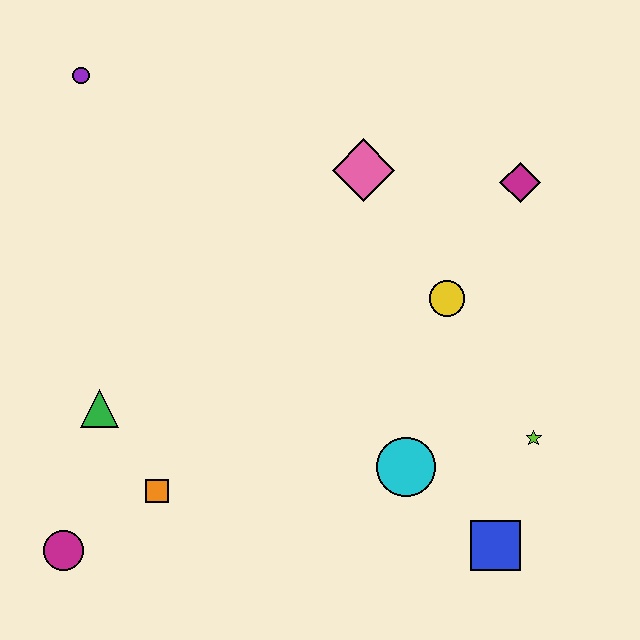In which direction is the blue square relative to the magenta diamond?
The blue square is below the magenta diamond.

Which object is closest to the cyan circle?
The blue square is closest to the cyan circle.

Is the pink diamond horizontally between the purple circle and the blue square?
Yes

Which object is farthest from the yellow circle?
The magenta circle is farthest from the yellow circle.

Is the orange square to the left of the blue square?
Yes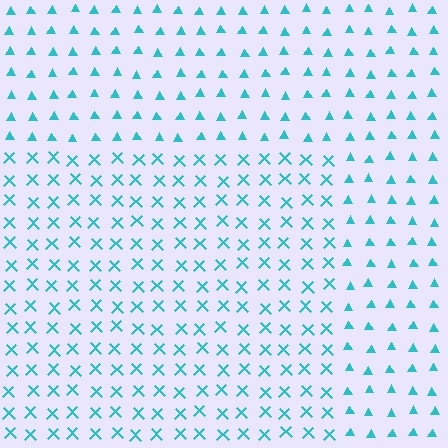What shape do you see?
I see a rectangle.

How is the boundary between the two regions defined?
The boundary is defined by a change in element shape: X marks inside vs. triangles outside. All elements share the same color and spacing.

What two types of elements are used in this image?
The image uses X marks inside the rectangle region and triangles outside it.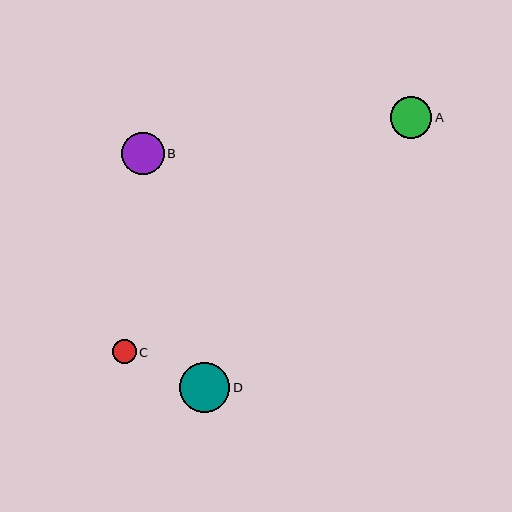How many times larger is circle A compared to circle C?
Circle A is approximately 1.7 times the size of circle C.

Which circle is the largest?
Circle D is the largest with a size of approximately 50 pixels.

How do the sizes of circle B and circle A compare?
Circle B and circle A are approximately the same size.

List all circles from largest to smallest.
From largest to smallest: D, B, A, C.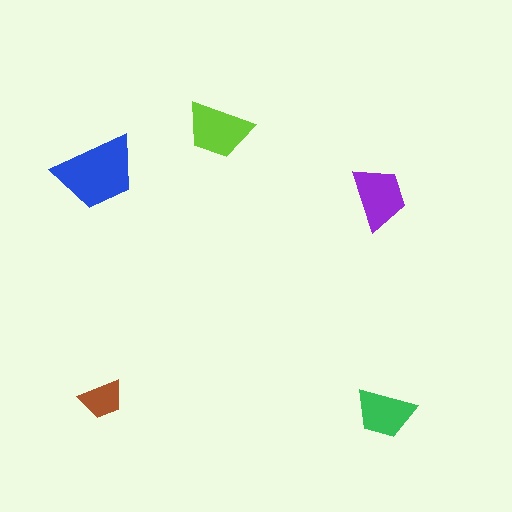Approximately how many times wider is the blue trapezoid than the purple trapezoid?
About 1.5 times wider.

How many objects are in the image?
There are 5 objects in the image.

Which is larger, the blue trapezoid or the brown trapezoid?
The blue one.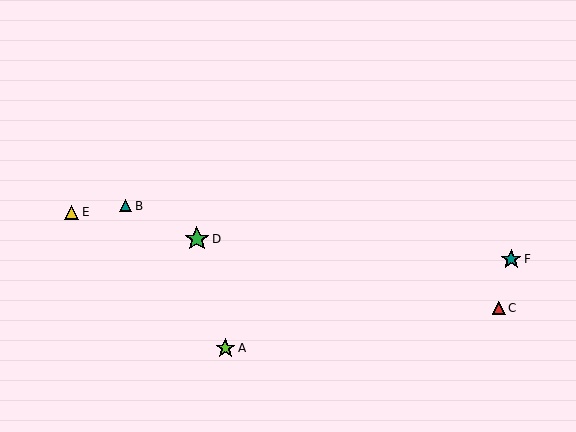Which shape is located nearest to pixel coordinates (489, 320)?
The red triangle (labeled C) at (499, 308) is nearest to that location.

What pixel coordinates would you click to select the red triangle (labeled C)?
Click at (499, 308) to select the red triangle C.